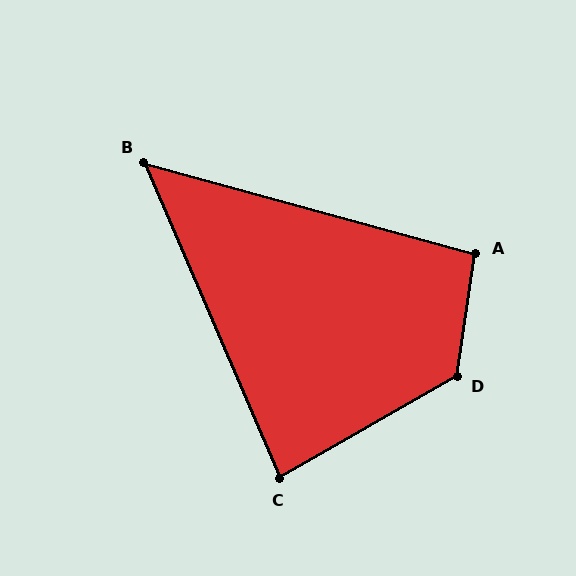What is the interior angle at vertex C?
Approximately 83 degrees (acute).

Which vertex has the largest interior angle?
D, at approximately 128 degrees.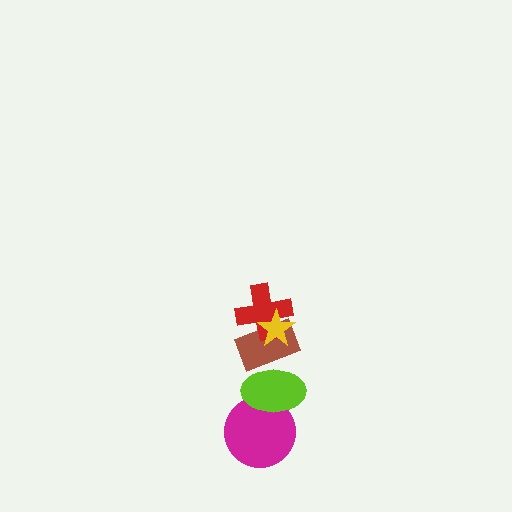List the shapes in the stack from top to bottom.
From top to bottom: the yellow star, the red cross, the brown rectangle, the lime ellipse, the magenta circle.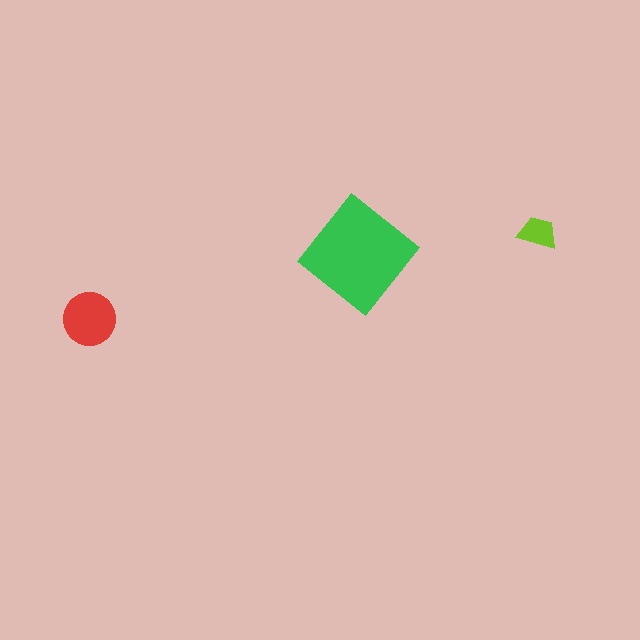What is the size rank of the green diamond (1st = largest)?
1st.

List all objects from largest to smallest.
The green diamond, the red circle, the lime trapezoid.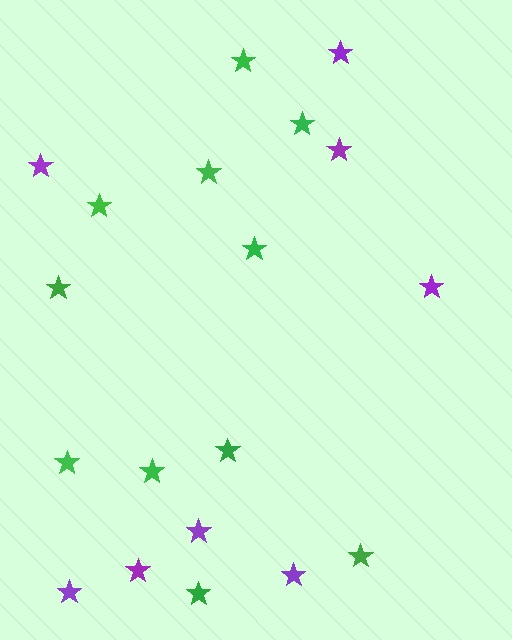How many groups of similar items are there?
There are 2 groups: one group of green stars (11) and one group of purple stars (8).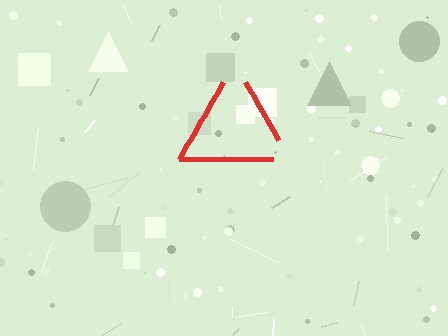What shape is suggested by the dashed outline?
The dashed outline suggests a triangle.